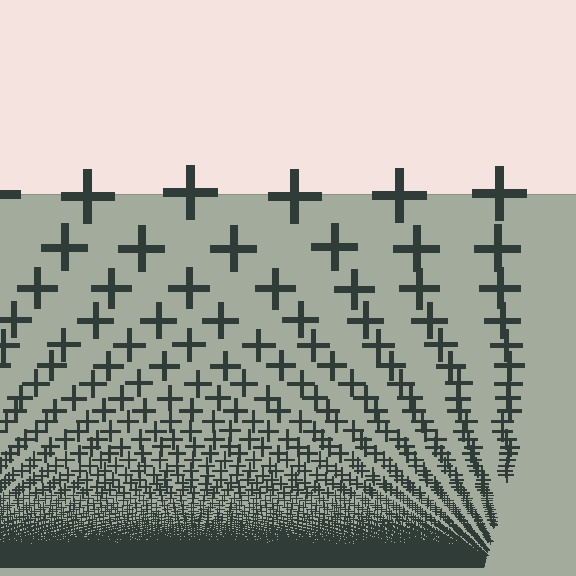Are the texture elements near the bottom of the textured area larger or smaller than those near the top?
Smaller. The gradient is inverted — elements near the bottom are smaller and denser.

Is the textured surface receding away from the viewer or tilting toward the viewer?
The surface appears to tilt toward the viewer. Texture elements get larger and sparser toward the top.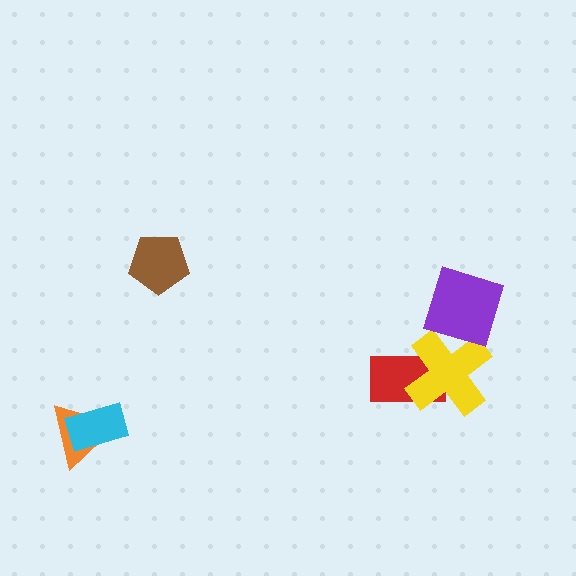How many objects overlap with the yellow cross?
2 objects overlap with the yellow cross.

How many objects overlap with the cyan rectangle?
1 object overlaps with the cyan rectangle.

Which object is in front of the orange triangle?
The cyan rectangle is in front of the orange triangle.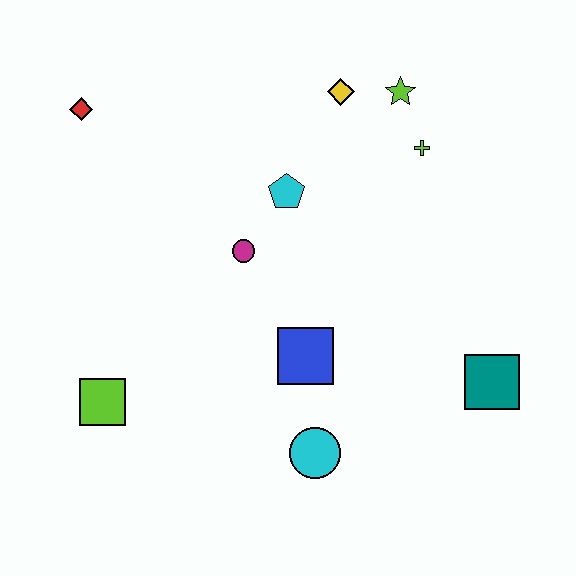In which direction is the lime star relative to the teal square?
The lime star is above the teal square.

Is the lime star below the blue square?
No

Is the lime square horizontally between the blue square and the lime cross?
No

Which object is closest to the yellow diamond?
The lime star is closest to the yellow diamond.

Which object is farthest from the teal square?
The red diamond is farthest from the teal square.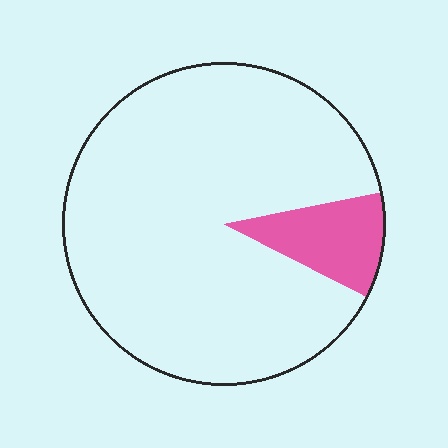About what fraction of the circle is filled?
About one tenth (1/10).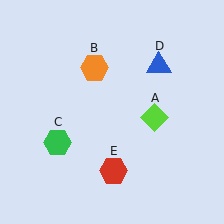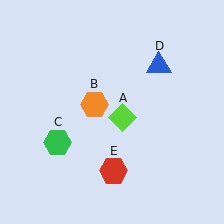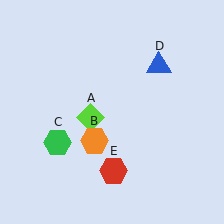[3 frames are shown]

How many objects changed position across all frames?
2 objects changed position: lime diamond (object A), orange hexagon (object B).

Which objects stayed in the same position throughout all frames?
Green hexagon (object C) and blue triangle (object D) and red hexagon (object E) remained stationary.